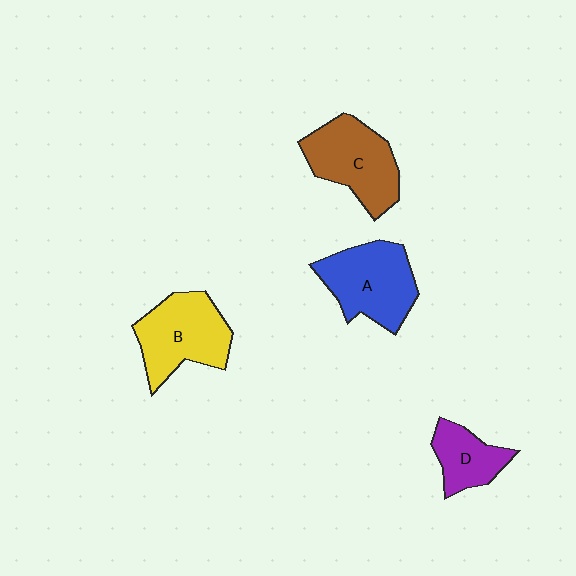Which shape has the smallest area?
Shape D (purple).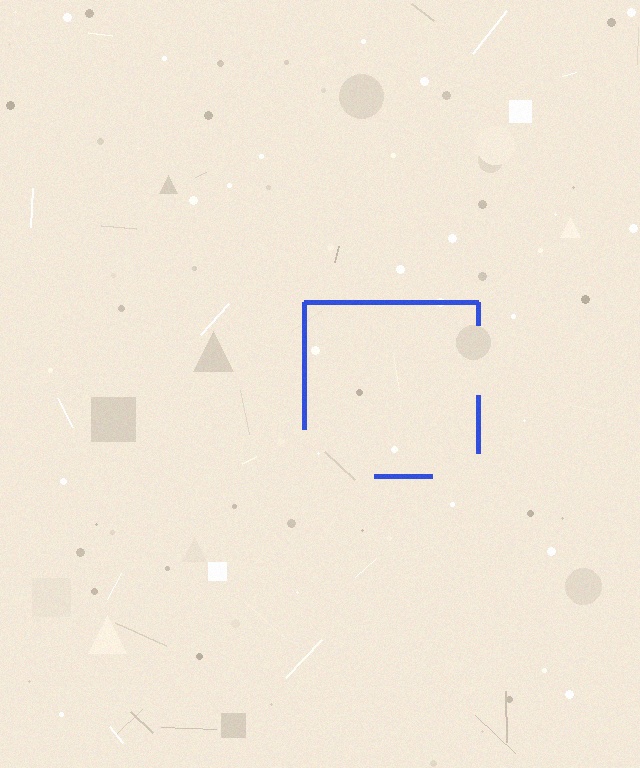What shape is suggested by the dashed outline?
The dashed outline suggests a square.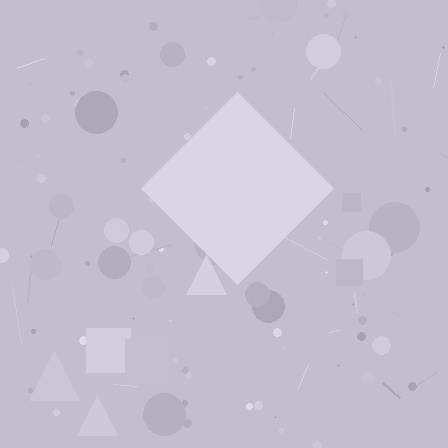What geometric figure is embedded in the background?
A diamond is embedded in the background.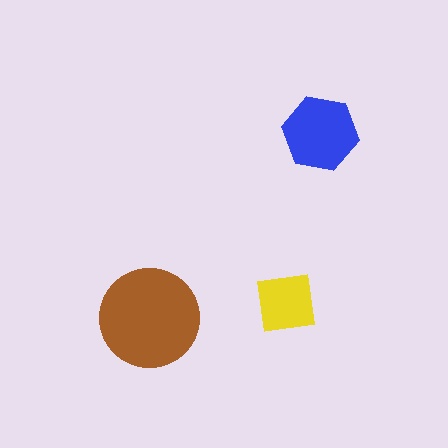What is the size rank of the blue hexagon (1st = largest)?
2nd.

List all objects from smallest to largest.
The yellow square, the blue hexagon, the brown circle.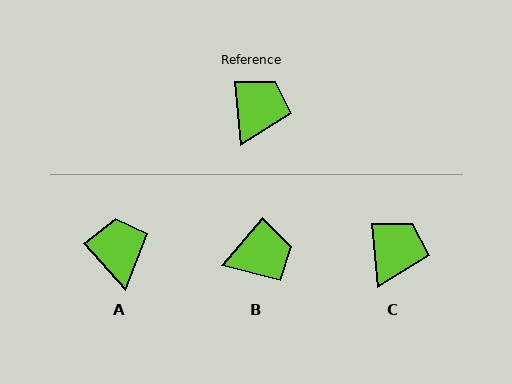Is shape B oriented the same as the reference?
No, it is off by about 46 degrees.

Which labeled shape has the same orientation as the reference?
C.